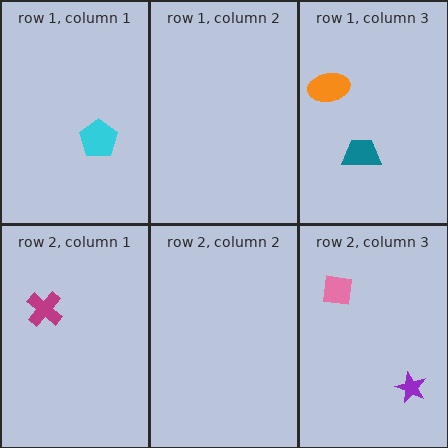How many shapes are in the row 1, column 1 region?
1.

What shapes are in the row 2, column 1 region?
The magenta cross.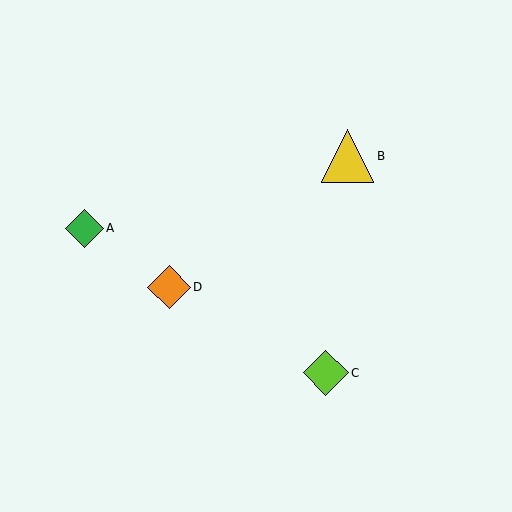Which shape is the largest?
The yellow triangle (labeled B) is the largest.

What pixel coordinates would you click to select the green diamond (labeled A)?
Click at (84, 228) to select the green diamond A.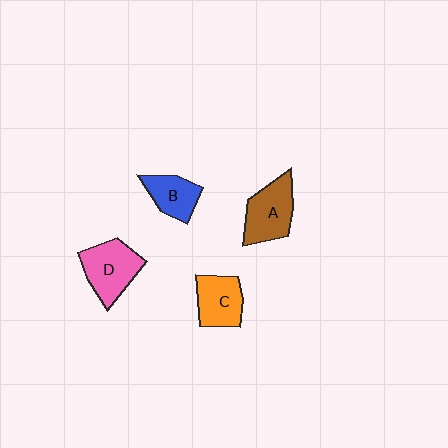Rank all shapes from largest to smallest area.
From largest to smallest: D (pink), A (brown), C (orange), B (blue).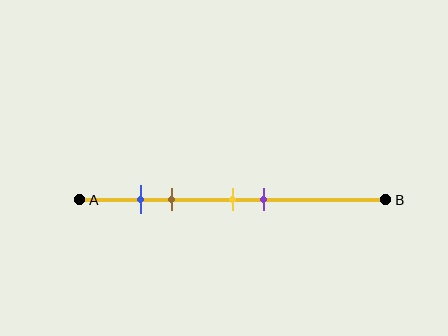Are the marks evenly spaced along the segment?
No, the marks are not evenly spaced.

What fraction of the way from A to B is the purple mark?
The purple mark is approximately 60% (0.6) of the way from A to B.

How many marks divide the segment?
There are 4 marks dividing the segment.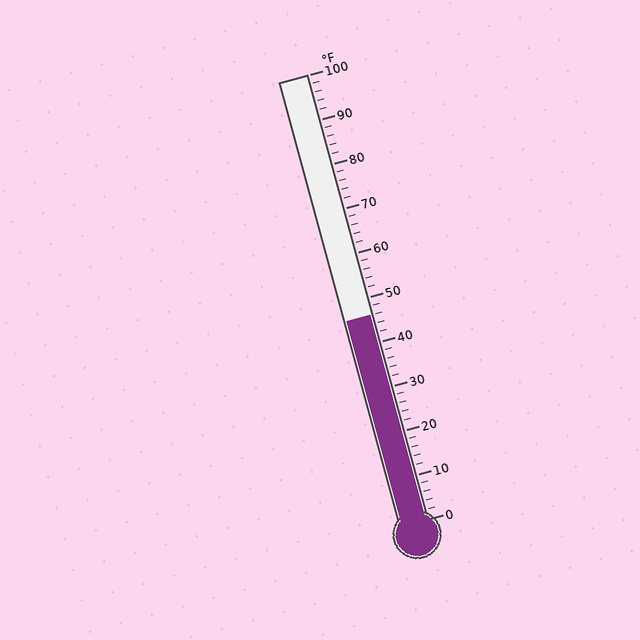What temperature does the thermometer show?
The thermometer shows approximately 46°F.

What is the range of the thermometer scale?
The thermometer scale ranges from 0°F to 100°F.